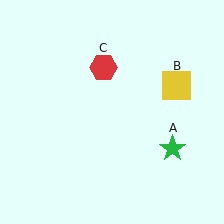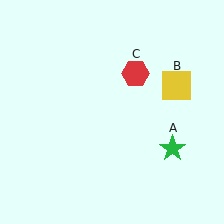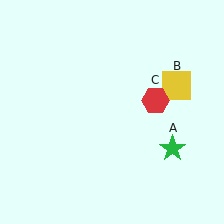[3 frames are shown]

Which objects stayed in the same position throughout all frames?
Green star (object A) and yellow square (object B) remained stationary.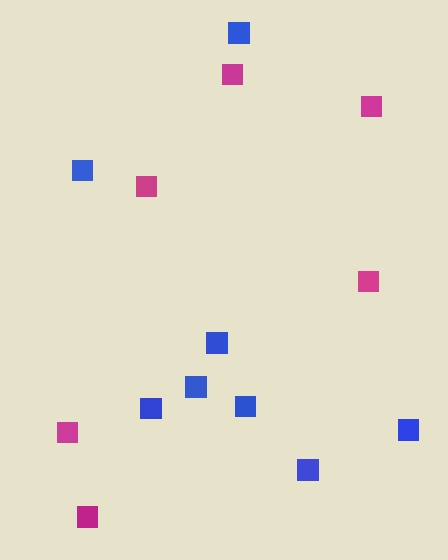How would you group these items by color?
There are 2 groups: one group of magenta squares (6) and one group of blue squares (8).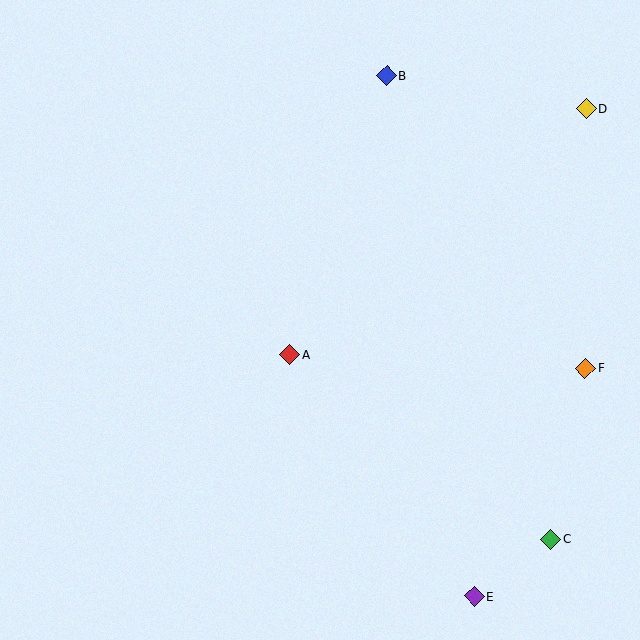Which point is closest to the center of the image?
Point A at (289, 354) is closest to the center.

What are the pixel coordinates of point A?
Point A is at (289, 354).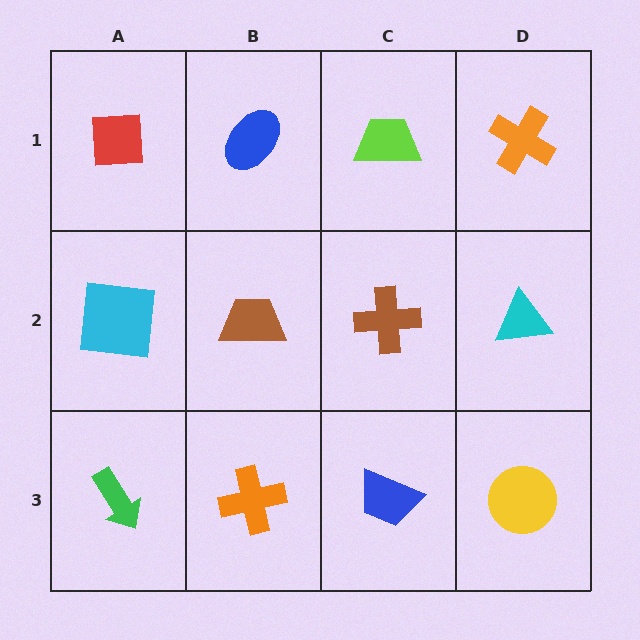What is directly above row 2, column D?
An orange cross.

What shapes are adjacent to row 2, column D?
An orange cross (row 1, column D), a yellow circle (row 3, column D), a brown cross (row 2, column C).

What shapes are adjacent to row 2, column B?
A blue ellipse (row 1, column B), an orange cross (row 3, column B), a cyan square (row 2, column A), a brown cross (row 2, column C).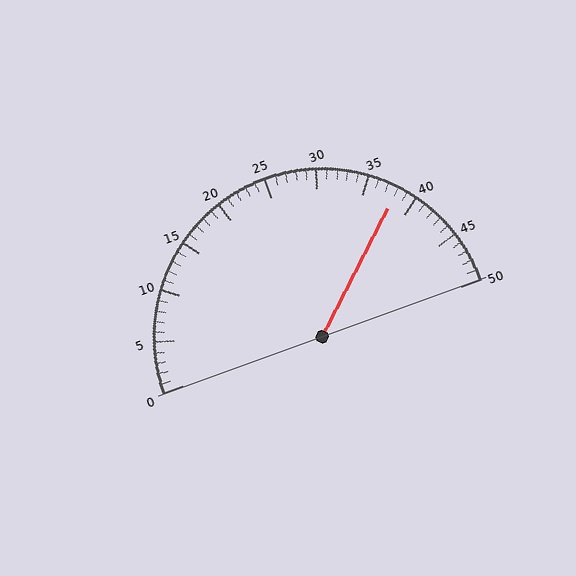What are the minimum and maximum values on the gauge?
The gauge ranges from 0 to 50.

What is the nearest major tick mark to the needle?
The nearest major tick mark is 40.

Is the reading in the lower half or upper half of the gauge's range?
The reading is in the upper half of the range (0 to 50).